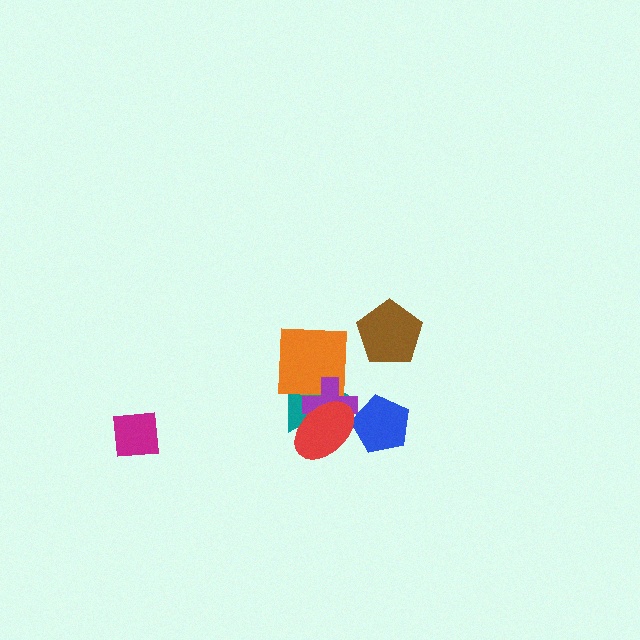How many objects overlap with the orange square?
3 objects overlap with the orange square.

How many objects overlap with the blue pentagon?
1 object overlaps with the blue pentagon.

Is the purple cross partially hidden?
Yes, it is partially covered by another shape.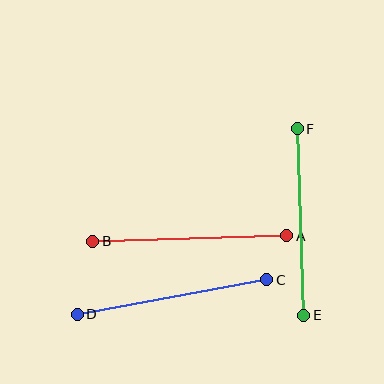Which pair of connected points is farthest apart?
Points A and B are farthest apart.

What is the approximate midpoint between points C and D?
The midpoint is at approximately (172, 297) pixels.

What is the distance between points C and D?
The distance is approximately 193 pixels.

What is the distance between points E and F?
The distance is approximately 187 pixels.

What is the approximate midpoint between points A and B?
The midpoint is at approximately (190, 238) pixels.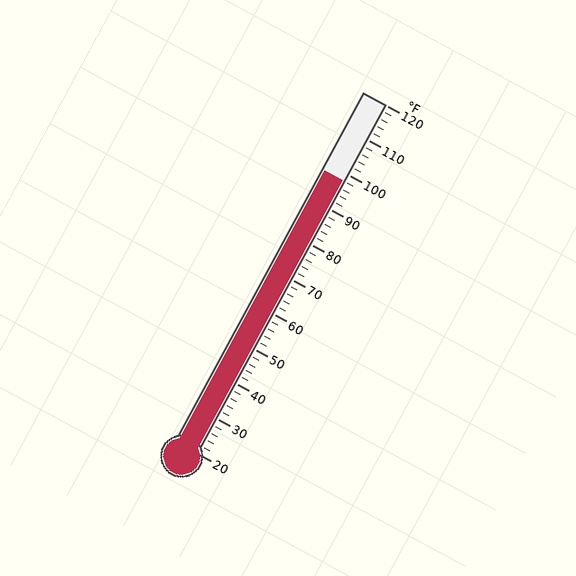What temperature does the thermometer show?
The thermometer shows approximately 98°F.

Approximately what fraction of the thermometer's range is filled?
The thermometer is filled to approximately 80% of its range.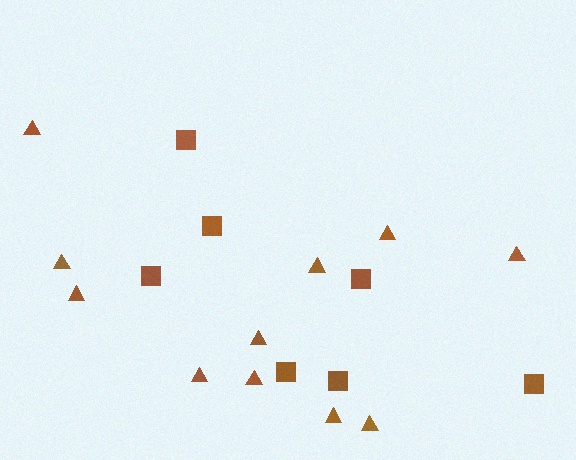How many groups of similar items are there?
There are 2 groups: one group of squares (7) and one group of triangles (11).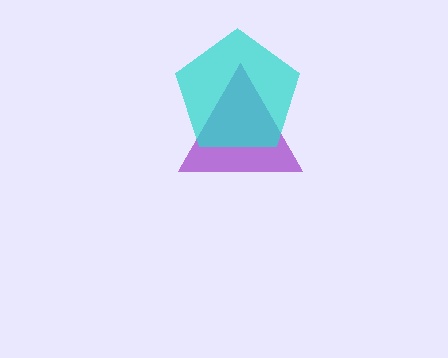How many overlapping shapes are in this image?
There are 2 overlapping shapes in the image.